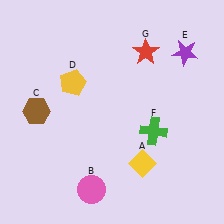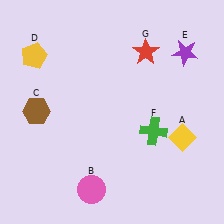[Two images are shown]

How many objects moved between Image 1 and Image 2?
2 objects moved between the two images.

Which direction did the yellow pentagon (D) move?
The yellow pentagon (D) moved left.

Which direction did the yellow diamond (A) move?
The yellow diamond (A) moved right.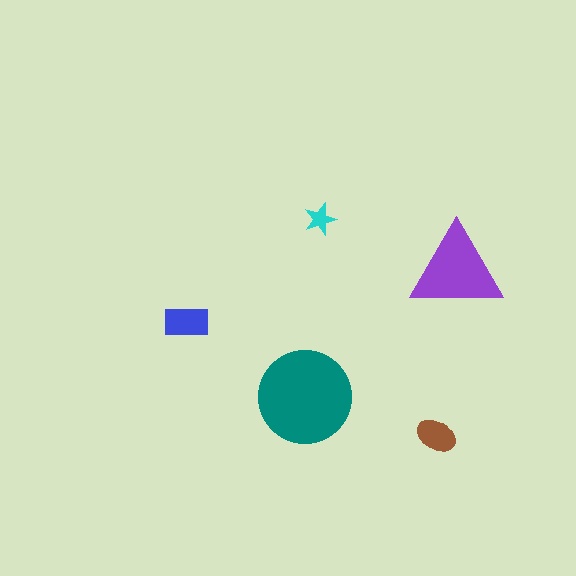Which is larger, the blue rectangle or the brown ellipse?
The blue rectangle.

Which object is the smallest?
The cyan star.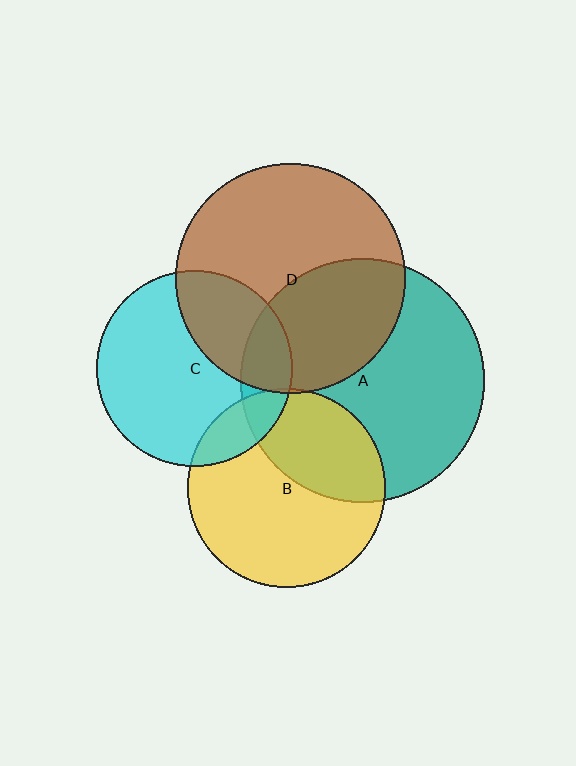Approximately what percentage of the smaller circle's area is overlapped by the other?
Approximately 30%.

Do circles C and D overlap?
Yes.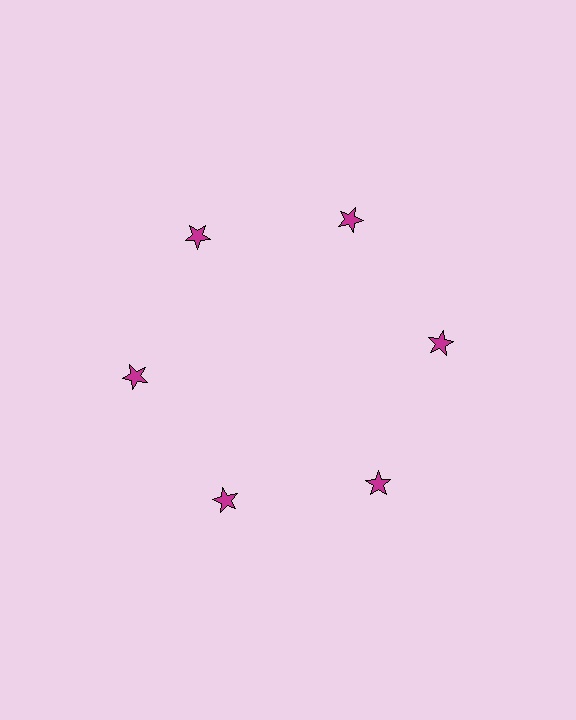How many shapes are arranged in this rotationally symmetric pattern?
There are 6 shapes, arranged in 6 groups of 1.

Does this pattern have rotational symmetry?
Yes, this pattern has 6-fold rotational symmetry. It looks the same after rotating 60 degrees around the center.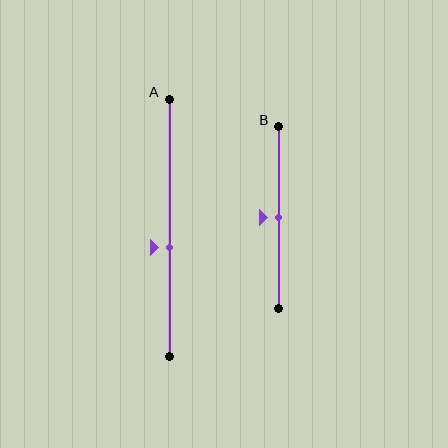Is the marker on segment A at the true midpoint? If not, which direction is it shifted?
No, the marker on segment A is shifted downward by about 8% of the segment length.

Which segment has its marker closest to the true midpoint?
Segment B has its marker closest to the true midpoint.